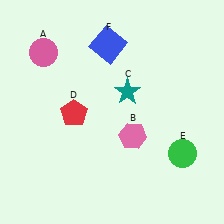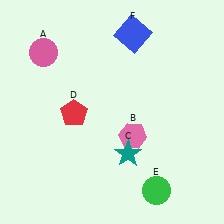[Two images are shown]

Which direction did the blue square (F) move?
The blue square (F) moved right.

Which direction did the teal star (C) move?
The teal star (C) moved down.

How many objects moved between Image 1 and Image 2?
3 objects moved between the two images.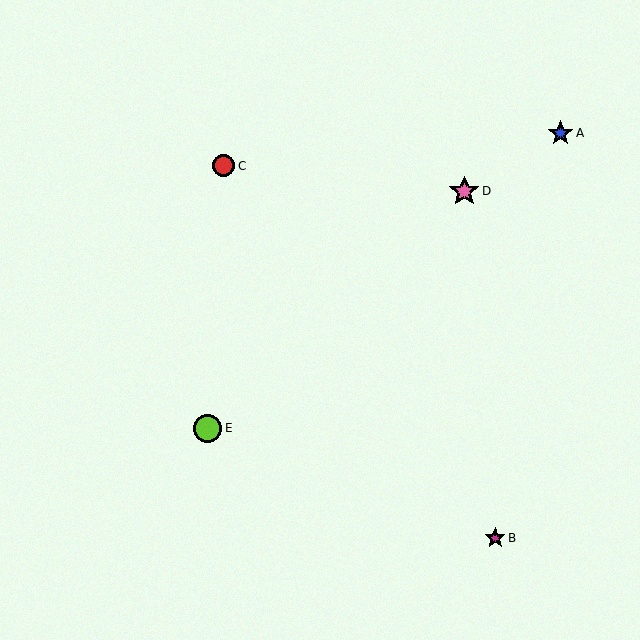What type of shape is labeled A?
Shape A is a blue star.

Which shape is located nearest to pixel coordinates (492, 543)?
The magenta star (labeled B) at (495, 538) is nearest to that location.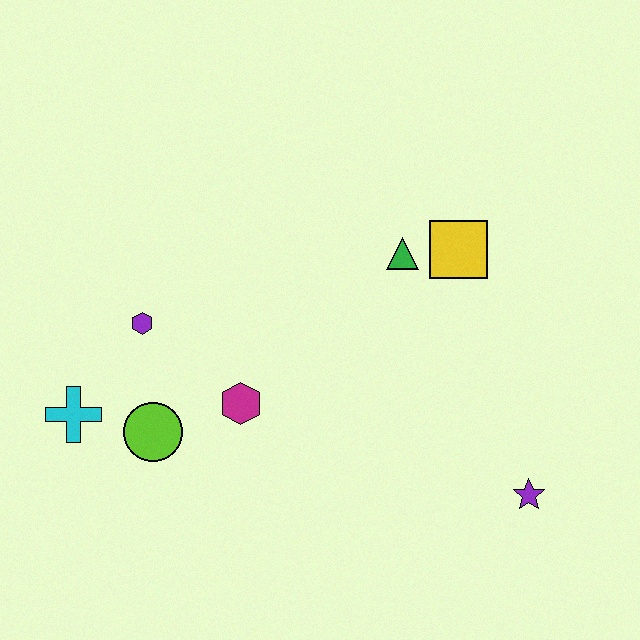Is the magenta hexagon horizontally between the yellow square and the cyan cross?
Yes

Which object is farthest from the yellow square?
The cyan cross is farthest from the yellow square.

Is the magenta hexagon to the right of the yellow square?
No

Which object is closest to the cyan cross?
The lime circle is closest to the cyan cross.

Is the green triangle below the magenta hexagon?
No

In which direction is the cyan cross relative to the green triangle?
The cyan cross is to the left of the green triangle.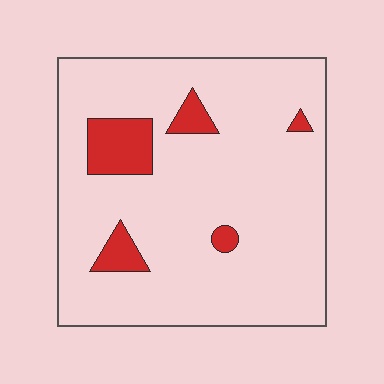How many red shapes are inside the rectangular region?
5.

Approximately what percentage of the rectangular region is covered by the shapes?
Approximately 10%.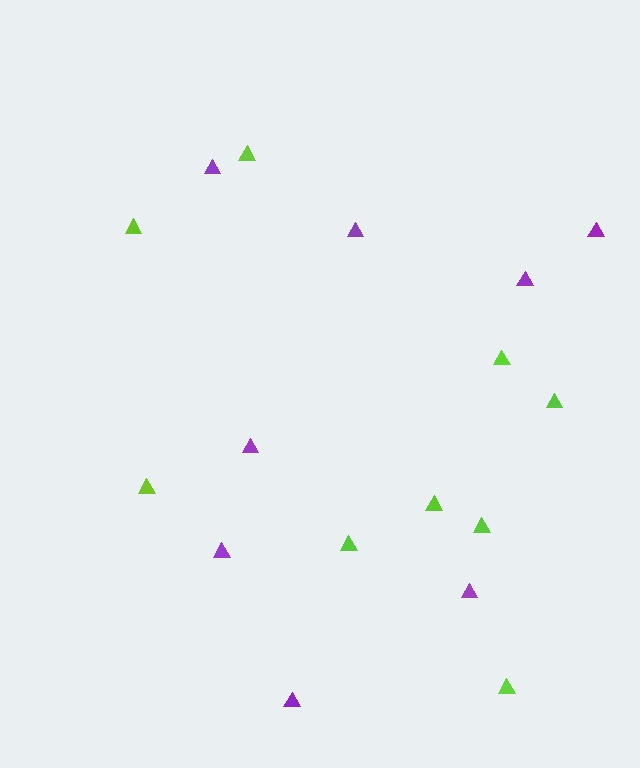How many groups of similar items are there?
There are 2 groups: one group of purple triangles (8) and one group of lime triangles (9).